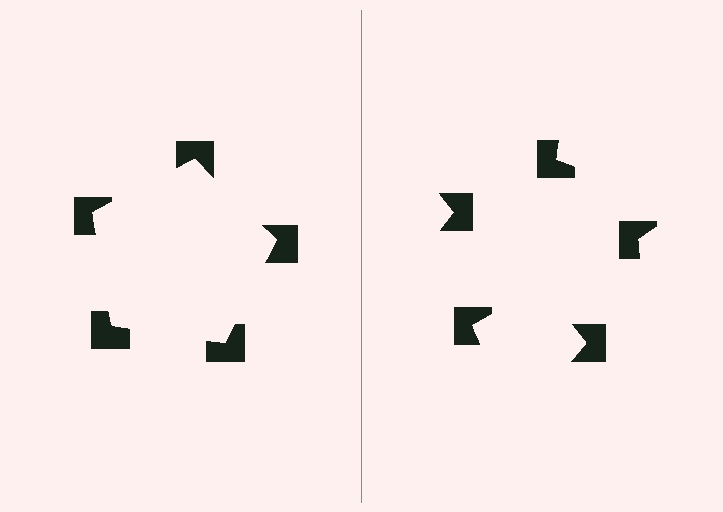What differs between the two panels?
The notched squares are positioned identically on both sides; only the wedge orientations differ. On the left they align to a pentagon; on the right they are misaligned.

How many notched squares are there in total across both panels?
10 — 5 on each side.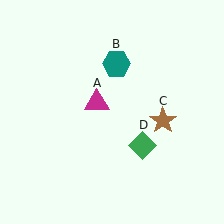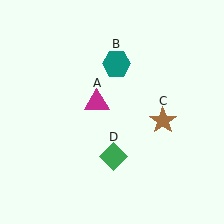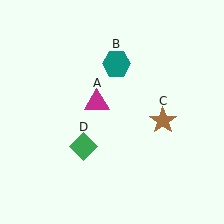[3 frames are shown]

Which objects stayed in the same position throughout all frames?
Magenta triangle (object A) and teal hexagon (object B) and brown star (object C) remained stationary.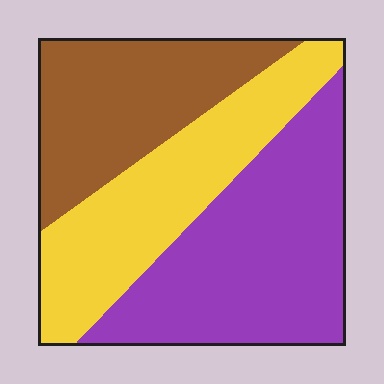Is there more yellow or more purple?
Purple.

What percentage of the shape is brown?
Brown covers around 30% of the shape.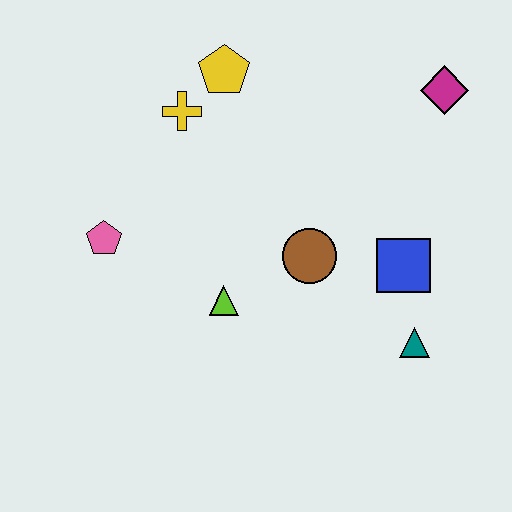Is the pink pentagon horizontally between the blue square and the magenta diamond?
No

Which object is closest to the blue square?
The teal triangle is closest to the blue square.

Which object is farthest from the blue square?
The pink pentagon is farthest from the blue square.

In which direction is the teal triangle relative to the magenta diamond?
The teal triangle is below the magenta diamond.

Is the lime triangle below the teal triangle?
No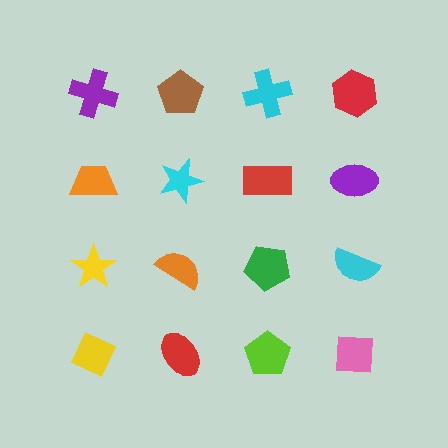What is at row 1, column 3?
A cyan cross.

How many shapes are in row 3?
4 shapes.